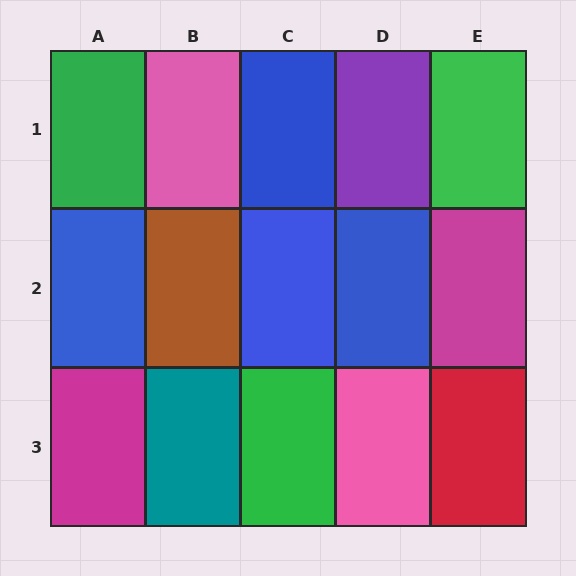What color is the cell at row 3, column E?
Red.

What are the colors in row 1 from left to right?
Green, pink, blue, purple, green.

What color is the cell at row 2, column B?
Brown.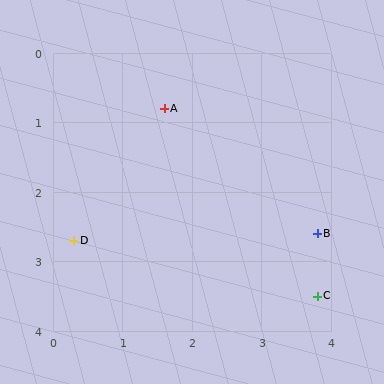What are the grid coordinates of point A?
Point A is at approximately (1.6, 0.8).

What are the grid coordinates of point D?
Point D is at approximately (0.3, 2.7).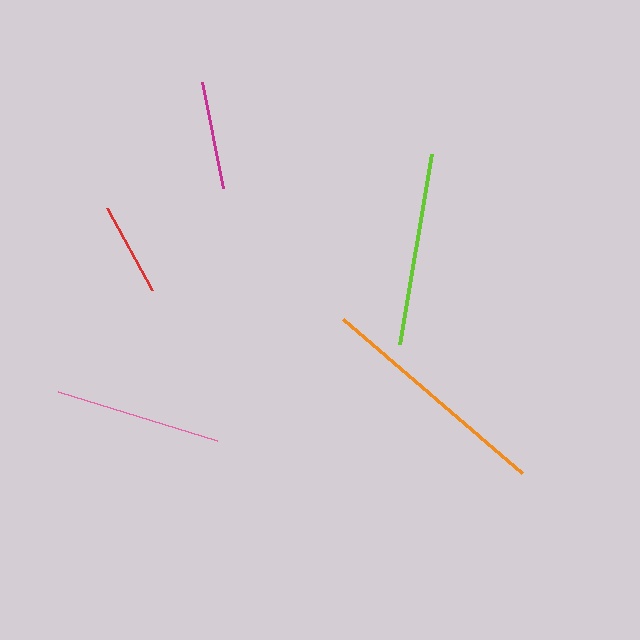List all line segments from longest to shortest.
From longest to shortest: orange, lime, pink, magenta, red.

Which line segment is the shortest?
The red line is the shortest at approximately 94 pixels.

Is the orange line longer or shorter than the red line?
The orange line is longer than the red line.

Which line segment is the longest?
The orange line is the longest at approximately 236 pixels.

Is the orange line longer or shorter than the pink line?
The orange line is longer than the pink line.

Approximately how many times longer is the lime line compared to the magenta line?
The lime line is approximately 1.8 times the length of the magenta line.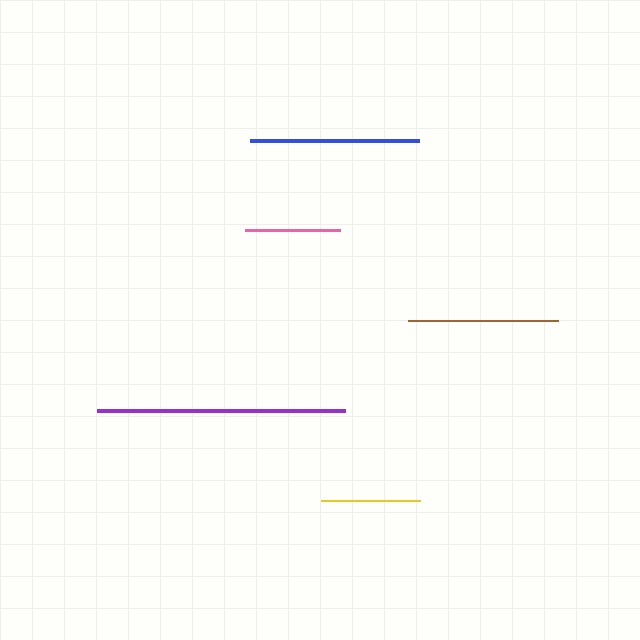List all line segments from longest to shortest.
From longest to shortest: purple, blue, brown, yellow, pink.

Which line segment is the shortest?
The pink line is the shortest at approximately 96 pixels.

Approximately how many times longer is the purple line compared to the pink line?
The purple line is approximately 2.6 times the length of the pink line.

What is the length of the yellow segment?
The yellow segment is approximately 100 pixels long.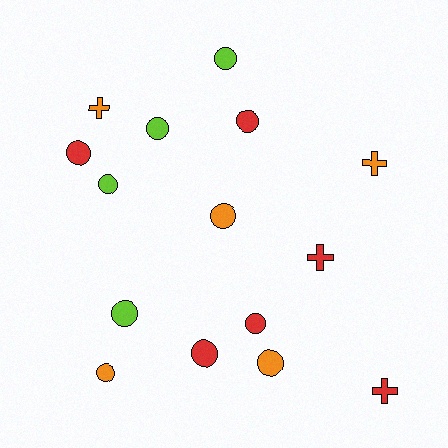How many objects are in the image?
There are 15 objects.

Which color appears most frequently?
Red, with 6 objects.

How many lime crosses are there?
There are no lime crosses.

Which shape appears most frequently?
Circle, with 11 objects.